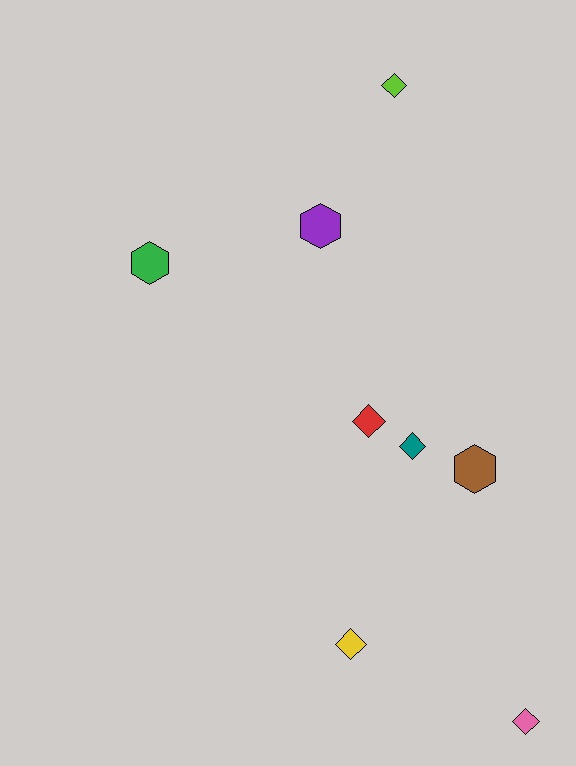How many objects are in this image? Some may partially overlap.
There are 8 objects.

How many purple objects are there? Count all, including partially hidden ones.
There is 1 purple object.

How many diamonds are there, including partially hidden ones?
There are 5 diamonds.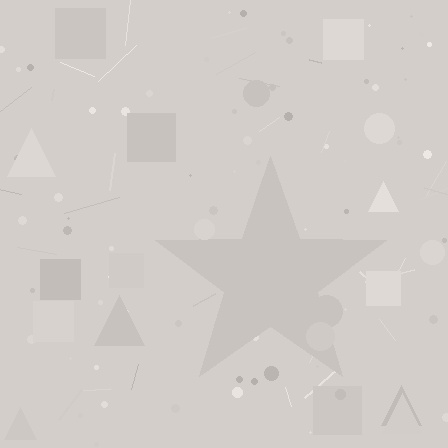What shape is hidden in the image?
A star is hidden in the image.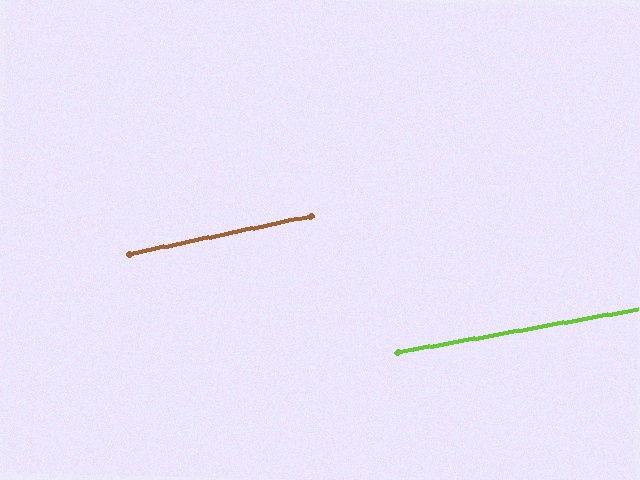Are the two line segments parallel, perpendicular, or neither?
Parallel — their directions differ by only 1.7°.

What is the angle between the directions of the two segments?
Approximately 2 degrees.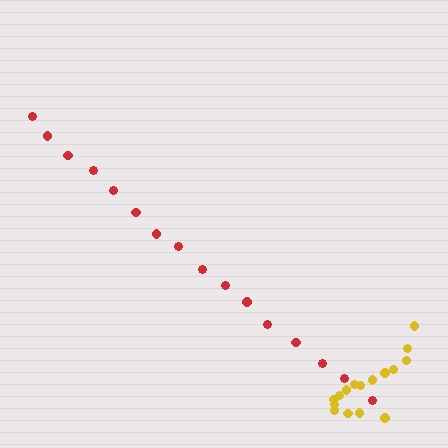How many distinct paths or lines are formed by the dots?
There are 2 distinct paths.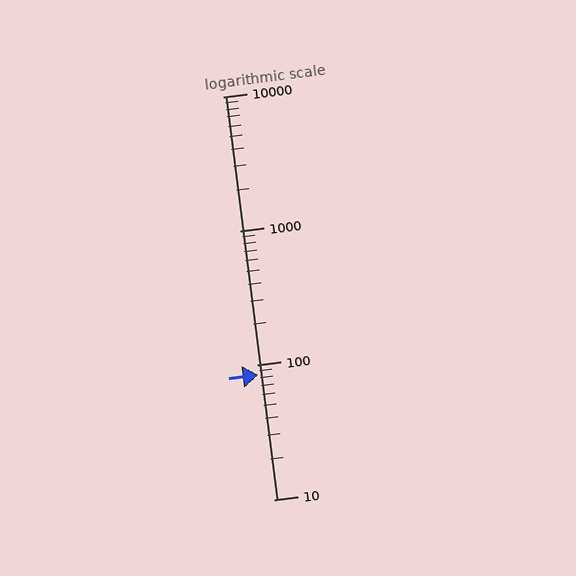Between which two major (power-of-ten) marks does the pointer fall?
The pointer is between 10 and 100.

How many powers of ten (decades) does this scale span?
The scale spans 3 decades, from 10 to 10000.